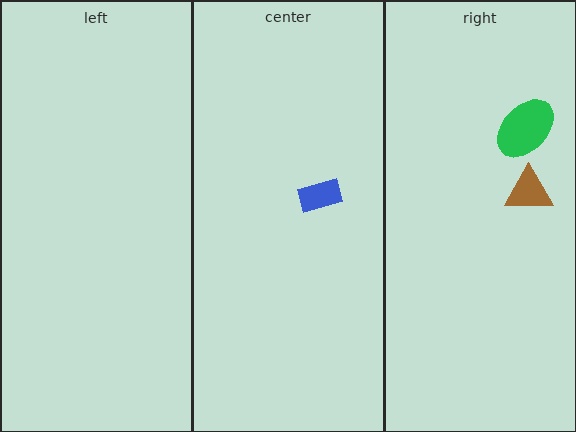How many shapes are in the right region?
2.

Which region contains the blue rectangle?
The center region.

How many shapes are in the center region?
1.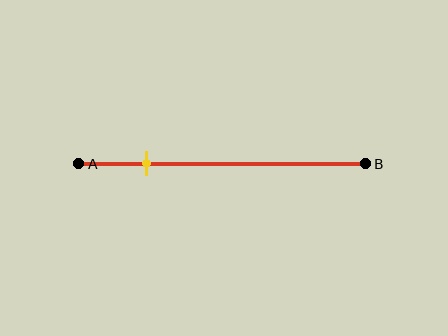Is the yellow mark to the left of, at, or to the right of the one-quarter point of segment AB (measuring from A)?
The yellow mark is approximately at the one-quarter point of segment AB.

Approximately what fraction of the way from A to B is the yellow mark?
The yellow mark is approximately 25% of the way from A to B.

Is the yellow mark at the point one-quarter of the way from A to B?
Yes, the mark is approximately at the one-quarter point.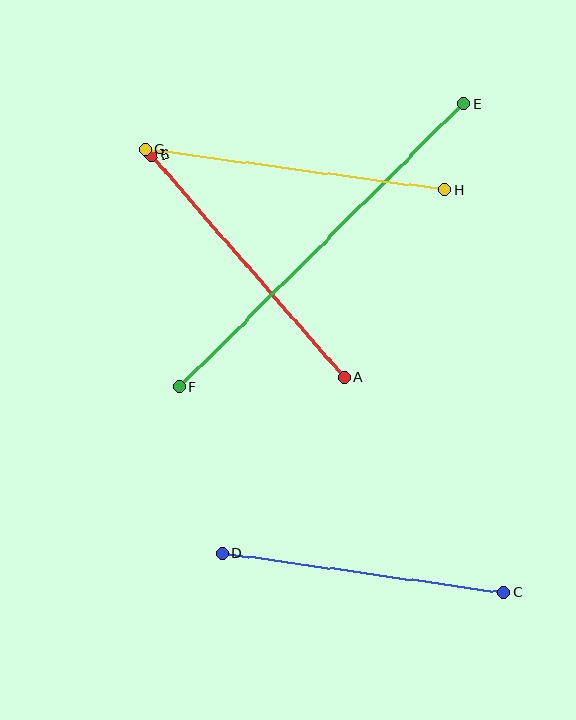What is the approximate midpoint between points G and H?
The midpoint is at approximately (295, 170) pixels.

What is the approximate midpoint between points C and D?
The midpoint is at approximately (363, 573) pixels.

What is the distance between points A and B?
The distance is approximately 295 pixels.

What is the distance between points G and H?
The distance is approximately 302 pixels.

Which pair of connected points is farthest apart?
Points E and F are farthest apart.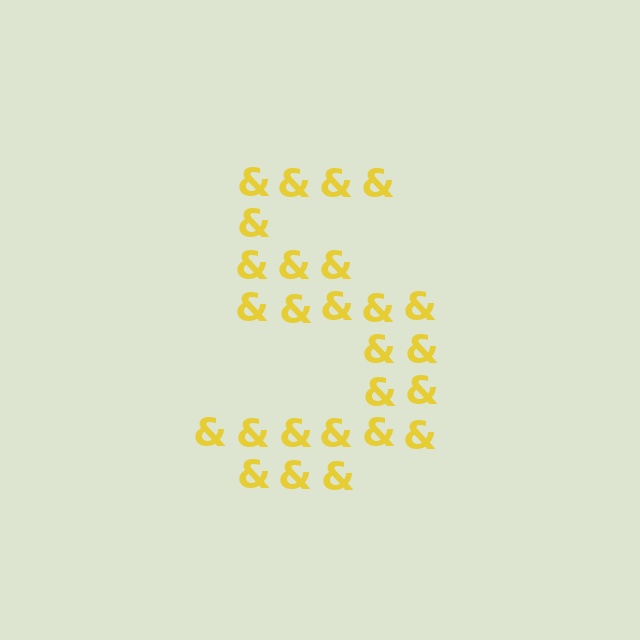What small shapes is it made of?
It is made of small ampersands.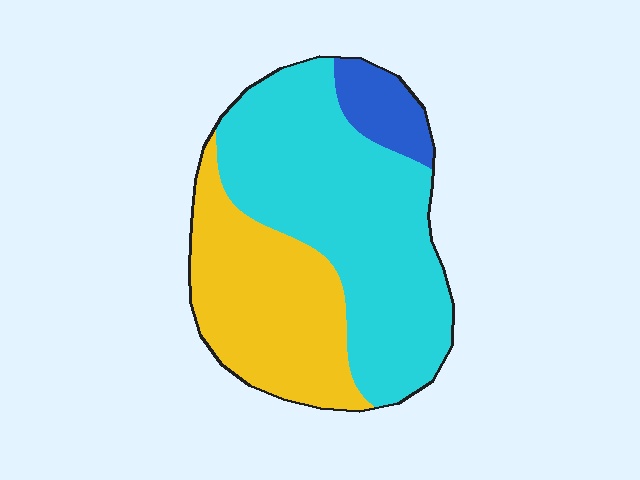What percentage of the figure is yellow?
Yellow takes up about one third (1/3) of the figure.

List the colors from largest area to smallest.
From largest to smallest: cyan, yellow, blue.